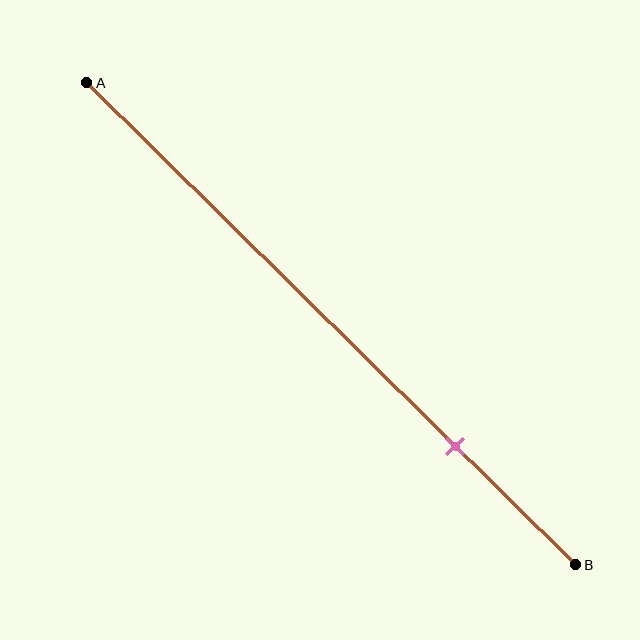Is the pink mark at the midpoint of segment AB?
No, the mark is at about 75% from A, not at the 50% midpoint.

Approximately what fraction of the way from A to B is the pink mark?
The pink mark is approximately 75% of the way from A to B.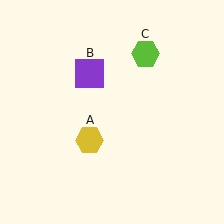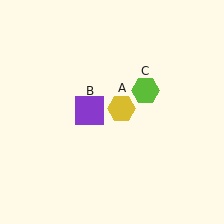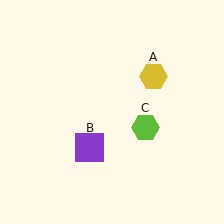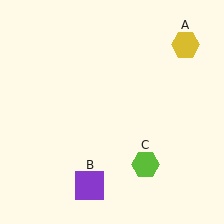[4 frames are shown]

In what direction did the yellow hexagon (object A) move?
The yellow hexagon (object A) moved up and to the right.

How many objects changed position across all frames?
3 objects changed position: yellow hexagon (object A), purple square (object B), lime hexagon (object C).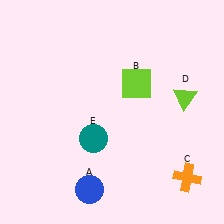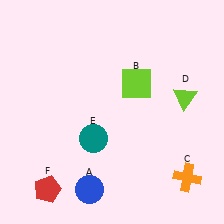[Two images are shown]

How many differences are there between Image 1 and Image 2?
There is 1 difference between the two images.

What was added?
A red pentagon (F) was added in Image 2.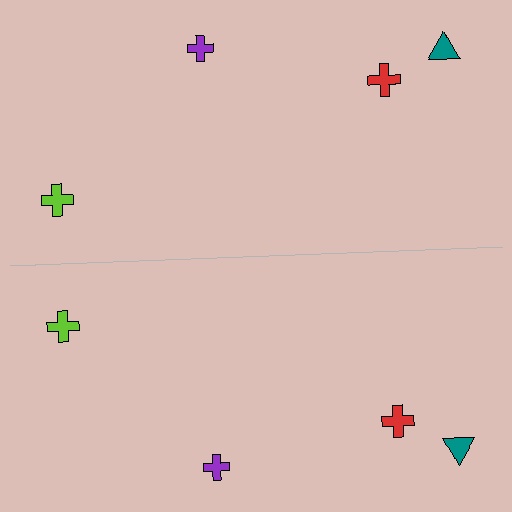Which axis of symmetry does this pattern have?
The pattern has a horizontal axis of symmetry running through the center of the image.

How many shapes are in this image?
There are 8 shapes in this image.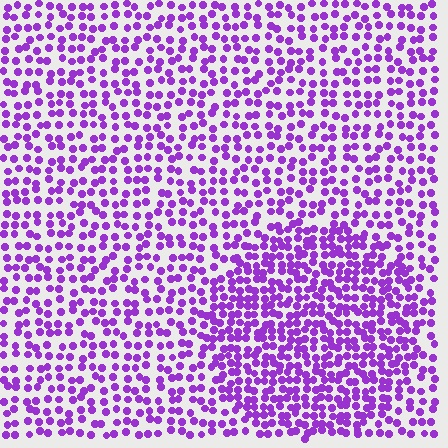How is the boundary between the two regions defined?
The boundary is defined by a change in element density (approximately 1.7x ratio). All elements are the same color, size, and shape.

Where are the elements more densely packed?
The elements are more densely packed inside the circle boundary.